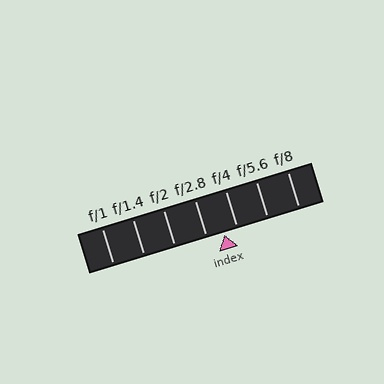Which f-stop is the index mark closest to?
The index mark is closest to f/4.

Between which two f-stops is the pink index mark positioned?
The index mark is between f/2.8 and f/4.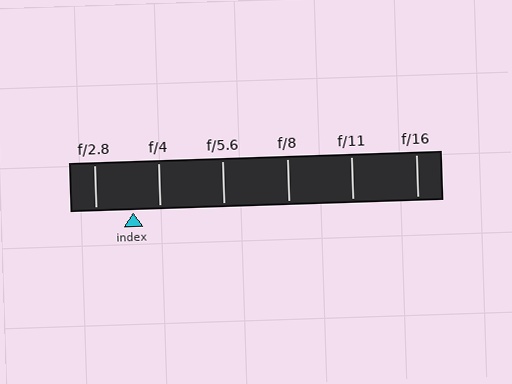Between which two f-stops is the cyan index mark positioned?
The index mark is between f/2.8 and f/4.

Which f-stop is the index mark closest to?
The index mark is closest to f/4.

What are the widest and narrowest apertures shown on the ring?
The widest aperture shown is f/2.8 and the narrowest is f/16.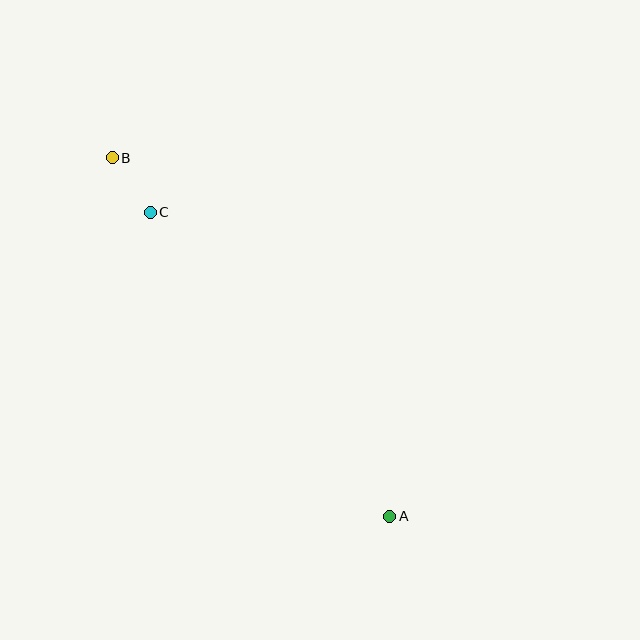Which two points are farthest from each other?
Points A and B are farthest from each other.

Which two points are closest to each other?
Points B and C are closest to each other.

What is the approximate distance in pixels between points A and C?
The distance between A and C is approximately 387 pixels.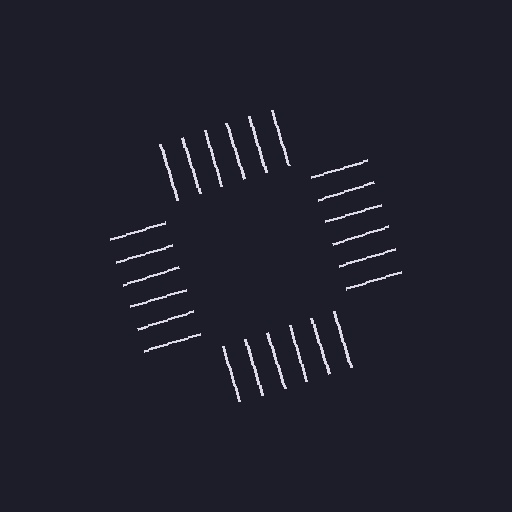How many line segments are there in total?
24 — 6 along each of the 4 edges.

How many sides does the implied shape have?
4 sides — the line-ends trace a square.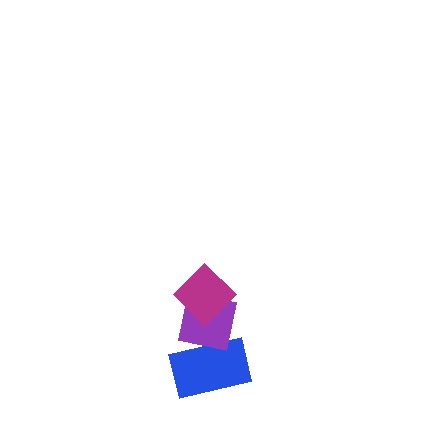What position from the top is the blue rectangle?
The blue rectangle is 3rd from the top.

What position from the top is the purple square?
The purple square is 2nd from the top.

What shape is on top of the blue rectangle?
The purple square is on top of the blue rectangle.